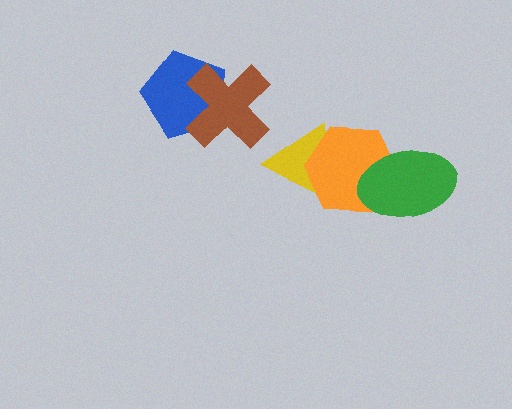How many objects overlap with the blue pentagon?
1 object overlaps with the blue pentagon.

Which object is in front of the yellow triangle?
The orange hexagon is in front of the yellow triangle.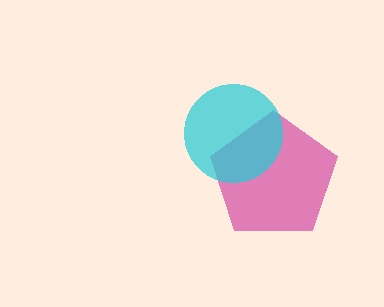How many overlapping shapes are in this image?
There are 2 overlapping shapes in the image.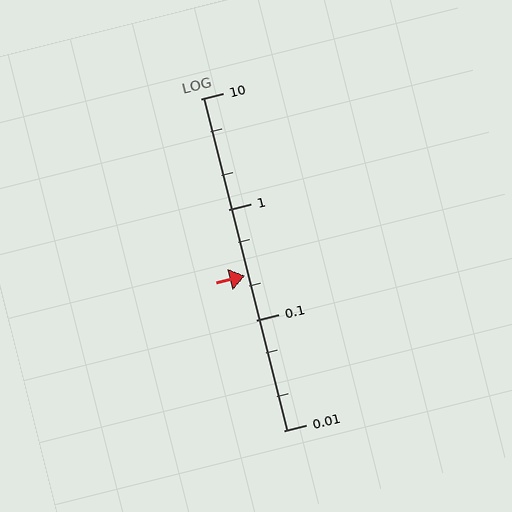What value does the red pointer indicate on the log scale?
The pointer indicates approximately 0.25.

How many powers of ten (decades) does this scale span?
The scale spans 3 decades, from 0.01 to 10.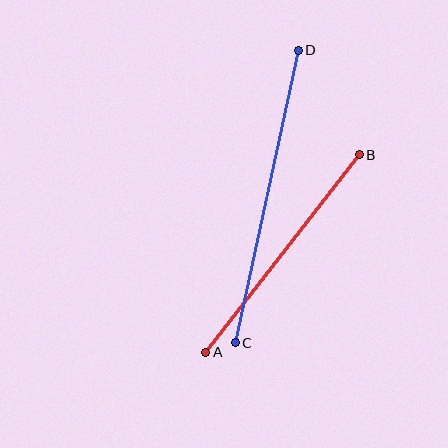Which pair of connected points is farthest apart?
Points C and D are farthest apart.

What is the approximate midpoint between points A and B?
The midpoint is at approximately (282, 254) pixels.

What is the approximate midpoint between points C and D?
The midpoint is at approximately (267, 197) pixels.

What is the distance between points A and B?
The distance is approximately 250 pixels.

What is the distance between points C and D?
The distance is approximately 299 pixels.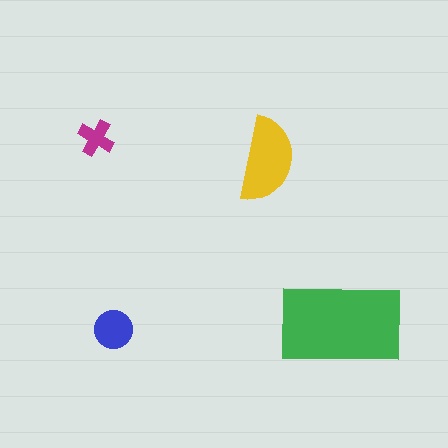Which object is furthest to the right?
The green rectangle is rightmost.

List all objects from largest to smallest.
The green rectangle, the yellow semicircle, the blue circle, the magenta cross.